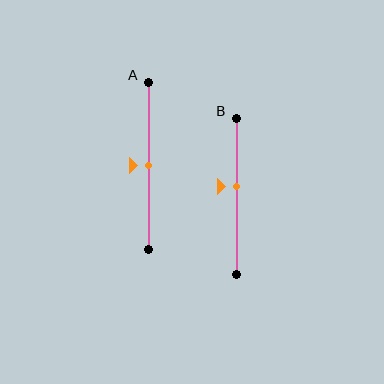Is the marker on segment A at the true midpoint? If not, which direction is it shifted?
Yes, the marker on segment A is at the true midpoint.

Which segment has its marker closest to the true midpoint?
Segment A has its marker closest to the true midpoint.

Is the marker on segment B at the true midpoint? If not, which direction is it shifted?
No, the marker on segment B is shifted upward by about 6% of the segment length.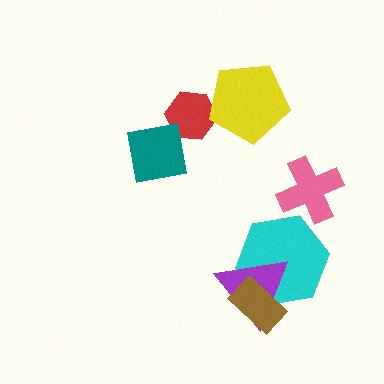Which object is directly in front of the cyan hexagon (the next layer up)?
The purple triangle is directly in front of the cyan hexagon.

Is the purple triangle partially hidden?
Yes, it is partially covered by another shape.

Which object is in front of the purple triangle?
The brown rectangle is in front of the purple triangle.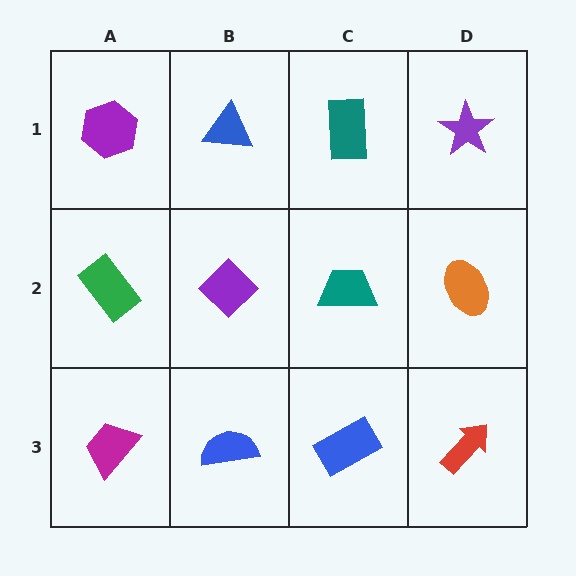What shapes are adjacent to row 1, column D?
An orange ellipse (row 2, column D), a teal rectangle (row 1, column C).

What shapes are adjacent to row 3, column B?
A purple diamond (row 2, column B), a magenta trapezoid (row 3, column A), a blue rectangle (row 3, column C).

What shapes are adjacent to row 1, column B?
A purple diamond (row 2, column B), a purple hexagon (row 1, column A), a teal rectangle (row 1, column C).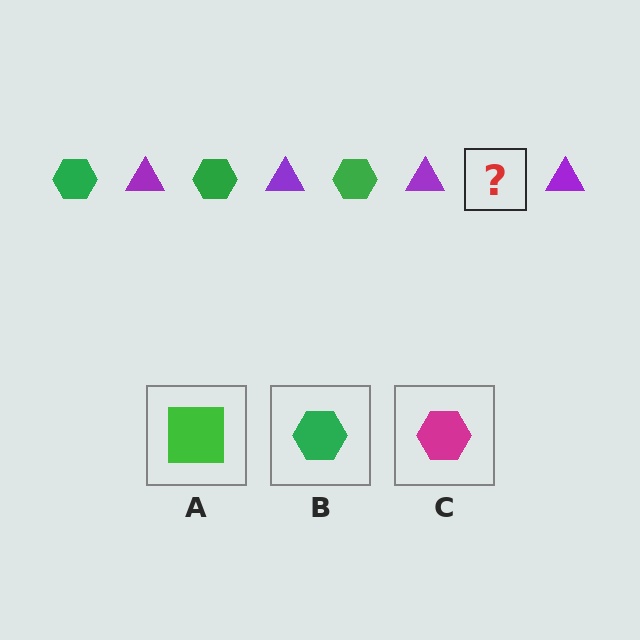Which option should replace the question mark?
Option B.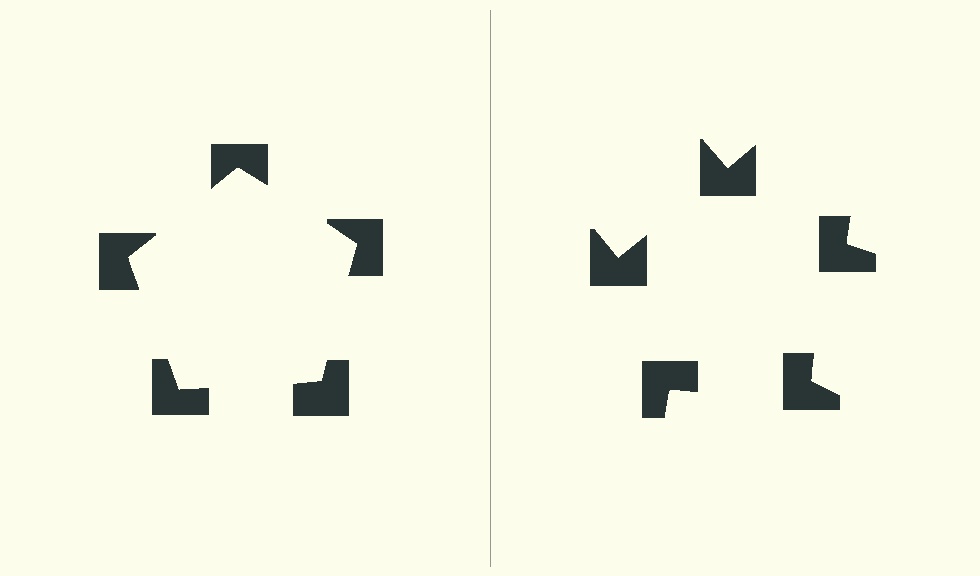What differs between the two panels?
The notched squares are positioned identically on both sides; only the wedge orientations differ. On the left they align to a pentagon; on the right they are misaligned.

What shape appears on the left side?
An illusory pentagon.